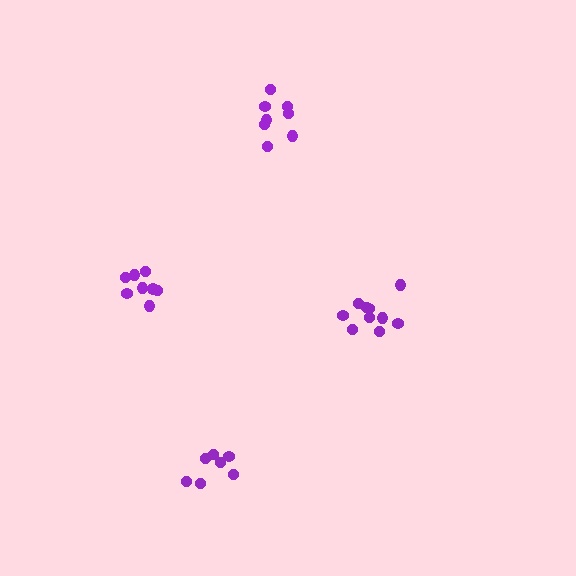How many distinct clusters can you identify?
There are 4 distinct clusters.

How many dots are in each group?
Group 1: 7 dots, Group 2: 8 dots, Group 3: 10 dots, Group 4: 8 dots (33 total).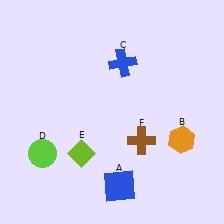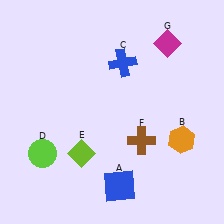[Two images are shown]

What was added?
A magenta diamond (G) was added in Image 2.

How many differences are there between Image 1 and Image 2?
There is 1 difference between the two images.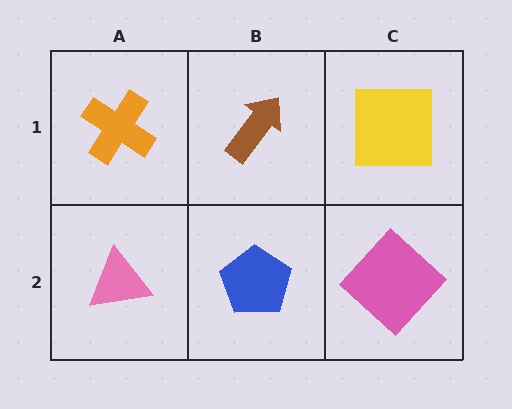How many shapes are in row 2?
3 shapes.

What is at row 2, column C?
A pink diamond.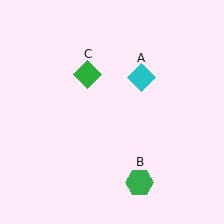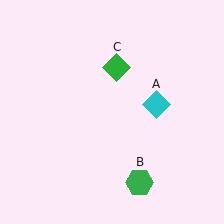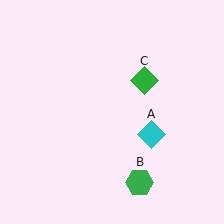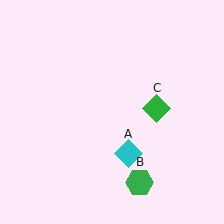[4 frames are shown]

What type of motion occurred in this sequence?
The cyan diamond (object A), green diamond (object C) rotated clockwise around the center of the scene.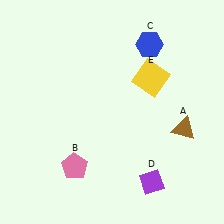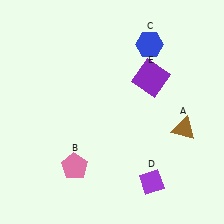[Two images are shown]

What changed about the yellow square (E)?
In Image 1, E is yellow. In Image 2, it changed to purple.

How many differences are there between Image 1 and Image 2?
There is 1 difference between the two images.